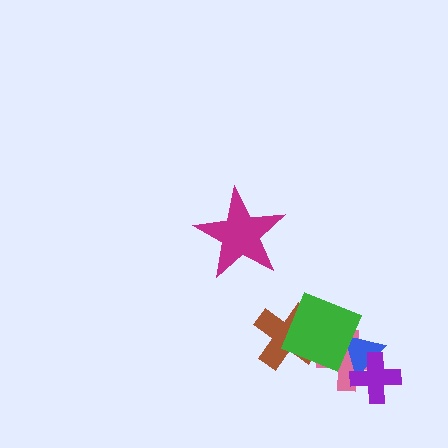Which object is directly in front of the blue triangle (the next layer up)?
The purple cross is directly in front of the blue triangle.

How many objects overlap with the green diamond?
3 objects overlap with the green diamond.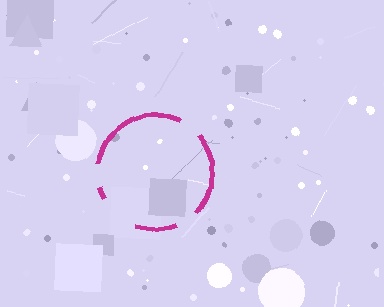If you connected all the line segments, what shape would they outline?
They would outline a circle.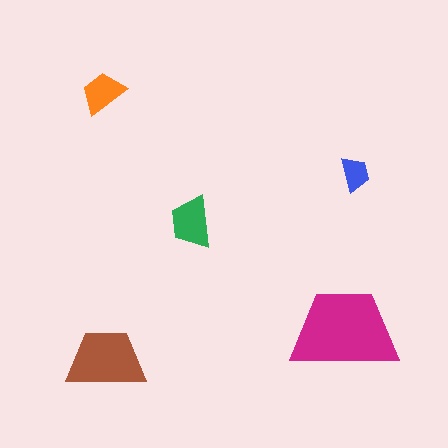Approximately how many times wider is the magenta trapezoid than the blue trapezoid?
About 3 times wider.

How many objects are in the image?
There are 5 objects in the image.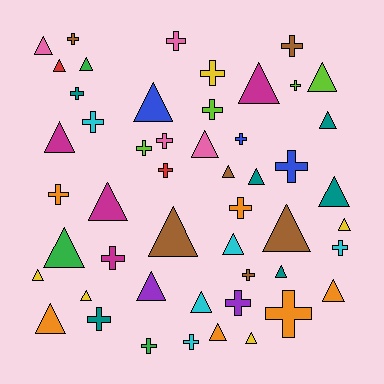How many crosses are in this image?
There are 23 crosses.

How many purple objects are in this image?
There are 2 purple objects.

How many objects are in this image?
There are 50 objects.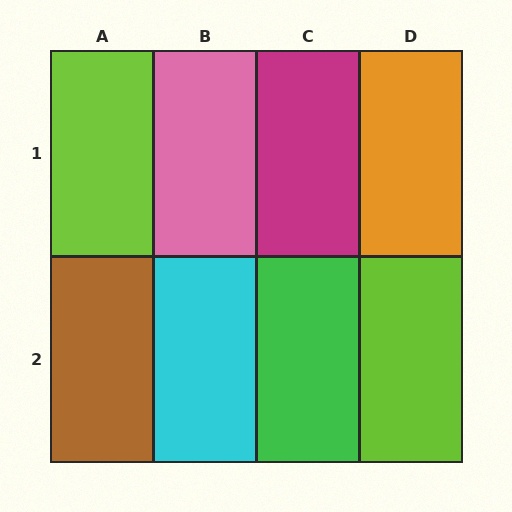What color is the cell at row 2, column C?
Green.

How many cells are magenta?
1 cell is magenta.